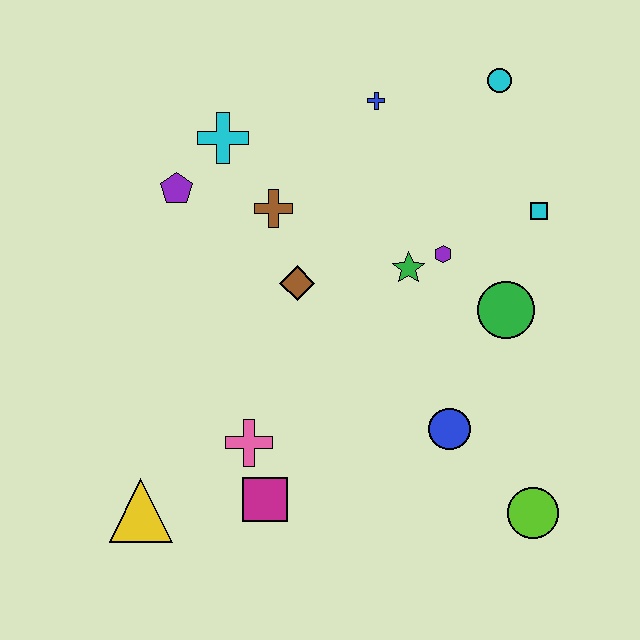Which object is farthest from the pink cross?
The cyan circle is farthest from the pink cross.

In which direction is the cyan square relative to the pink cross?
The cyan square is to the right of the pink cross.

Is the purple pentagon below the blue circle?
No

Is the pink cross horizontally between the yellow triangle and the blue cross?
Yes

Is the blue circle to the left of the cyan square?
Yes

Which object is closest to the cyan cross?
The purple pentagon is closest to the cyan cross.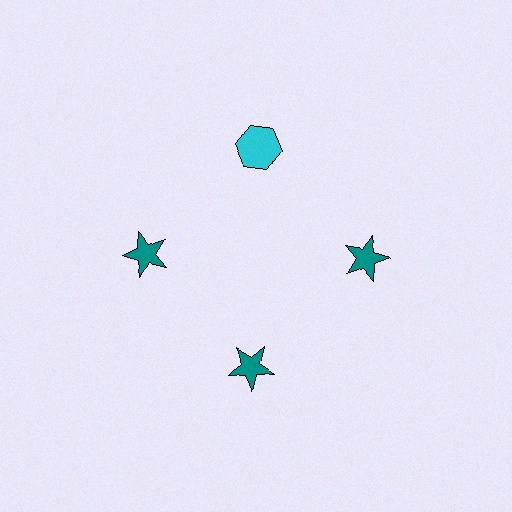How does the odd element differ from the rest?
It differs in both color (cyan instead of teal) and shape (hexagon instead of star).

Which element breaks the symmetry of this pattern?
The cyan hexagon at roughly the 12 o'clock position breaks the symmetry. All other shapes are teal stars.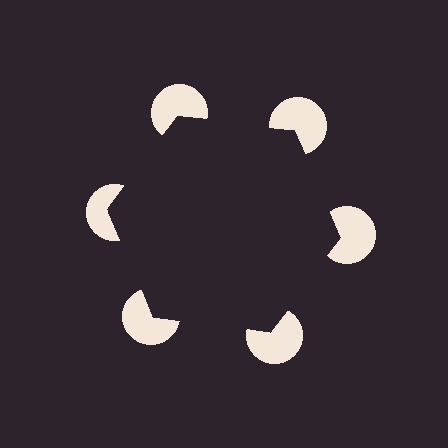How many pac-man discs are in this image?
There are 6 — one at each vertex of the illusory hexagon.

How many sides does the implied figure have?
6 sides.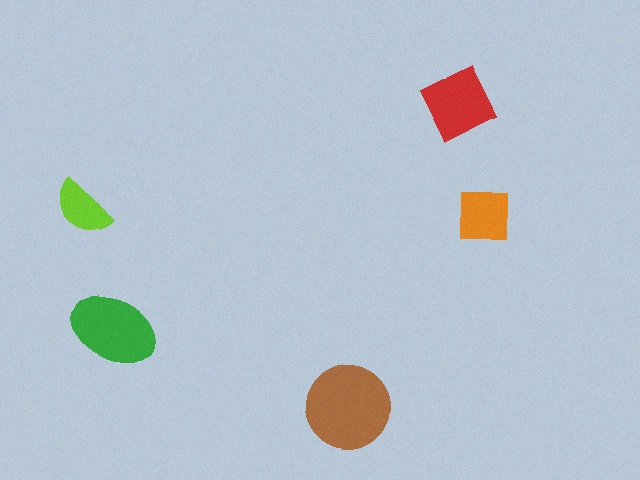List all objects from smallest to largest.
The lime semicircle, the orange square, the red diamond, the green ellipse, the brown circle.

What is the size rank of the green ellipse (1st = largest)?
2nd.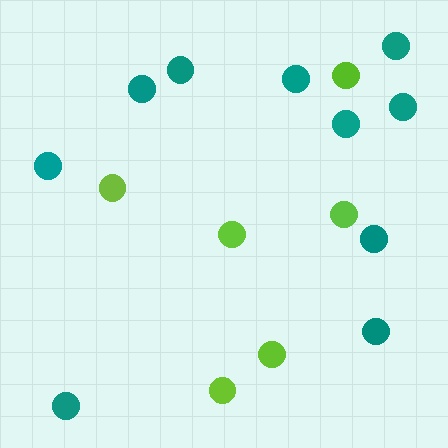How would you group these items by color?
There are 2 groups: one group of teal circles (10) and one group of lime circles (6).